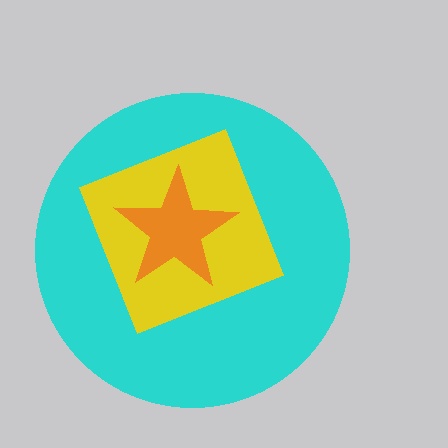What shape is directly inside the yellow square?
The orange star.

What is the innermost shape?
The orange star.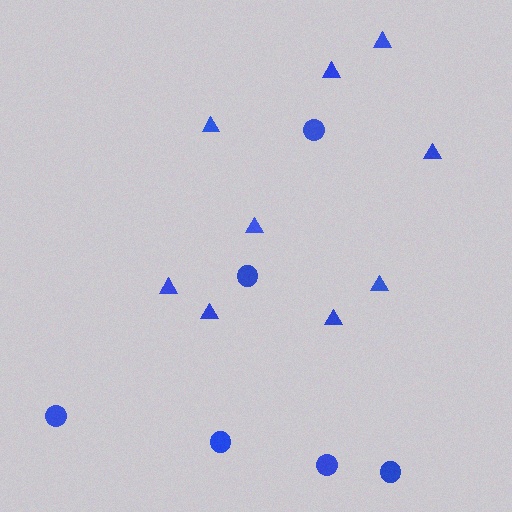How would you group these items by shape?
There are 2 groups: one group of circles (6) and one group of triangles (9).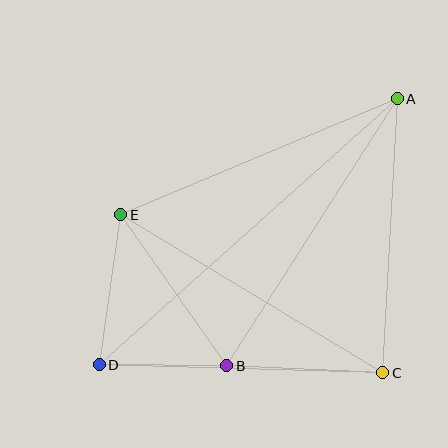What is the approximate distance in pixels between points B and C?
The distance between B and C is approximately 156 pixels.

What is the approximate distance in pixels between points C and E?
The distance between C and E is approximately 306 pixels.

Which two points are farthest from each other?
Points A and D are farthest from each other.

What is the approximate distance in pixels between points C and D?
The distance between C and D is approximately 284 pixels.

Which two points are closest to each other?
Points B and D are closest to each other.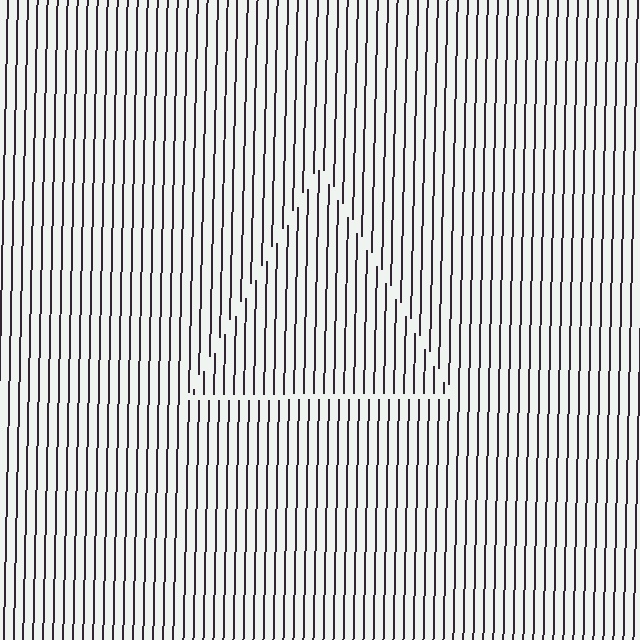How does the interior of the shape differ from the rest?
The interior of the shape contains the same grating, shifted by half a period — the contour is defined by the phase discontinuity where line-ends from the inner and outer gratings abut.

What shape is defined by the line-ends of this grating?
An illusory triangle. The interior of the shape contains the same grating, shifted by half a period — the contour is defined by the phase discontinuity where line-ends from the inner and outer gratings abut.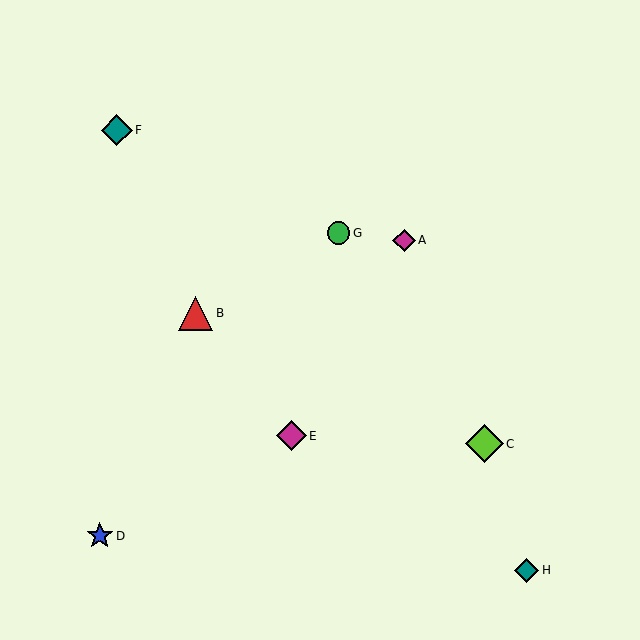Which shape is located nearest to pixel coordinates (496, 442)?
The lime diamond (labeled C) at (484, 444) is nearest to that location.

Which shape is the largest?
The lime diamond (labeled C) is the largest.